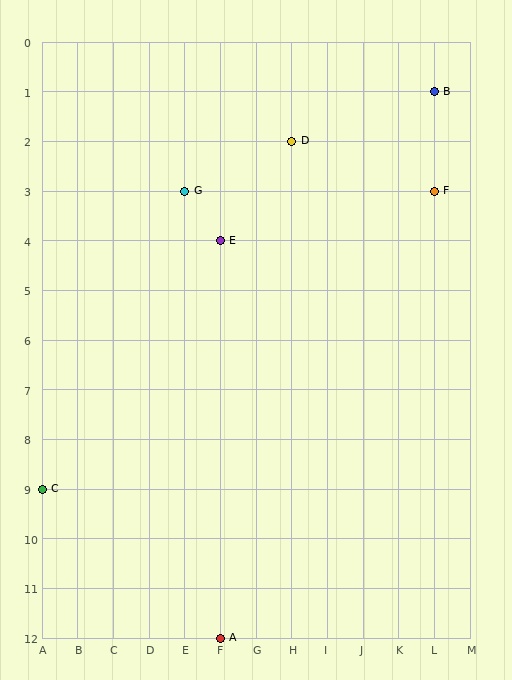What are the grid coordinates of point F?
Point F is at grid coordinates (L, 3).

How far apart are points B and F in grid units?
Points B and F are 2 rows apart.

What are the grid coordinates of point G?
Point G is at grid coordinates (E, 3).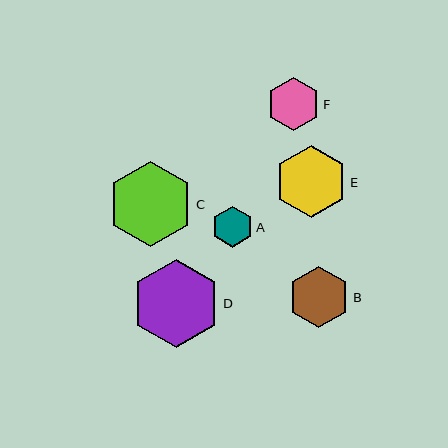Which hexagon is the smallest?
Hexagon A is the smallest with a size of approximately 41 pixels.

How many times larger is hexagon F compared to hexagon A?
Hexagon F is approximately 1.3 times the size of hexagon A.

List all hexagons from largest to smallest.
From largest to smallest: D, C, E, B, F, A.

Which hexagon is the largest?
Hexagon D is the largest with a size of approximately 88 pixels.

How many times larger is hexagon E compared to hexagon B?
Hexagon E is approximately 1.2 times the size of hexagon B.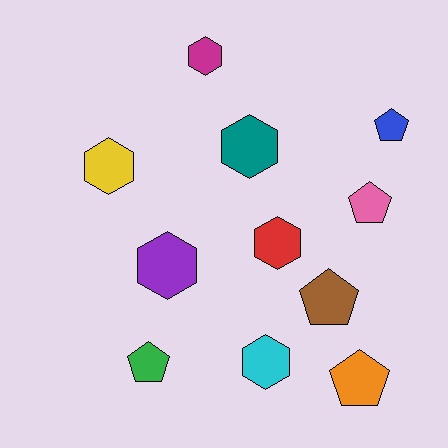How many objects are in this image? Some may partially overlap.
There are 11 objects.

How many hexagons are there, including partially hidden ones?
There are 6 hexagons.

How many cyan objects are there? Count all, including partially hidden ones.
There is 1 cyan object.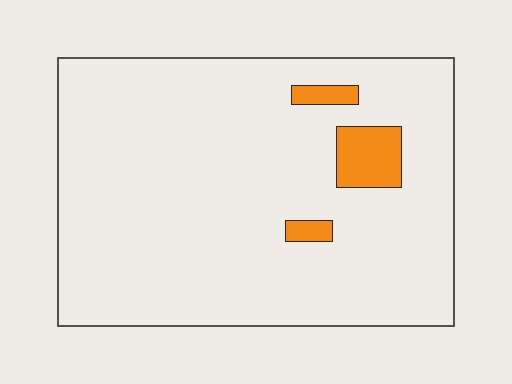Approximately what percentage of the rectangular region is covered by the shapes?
Approximately 5%.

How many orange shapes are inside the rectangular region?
3.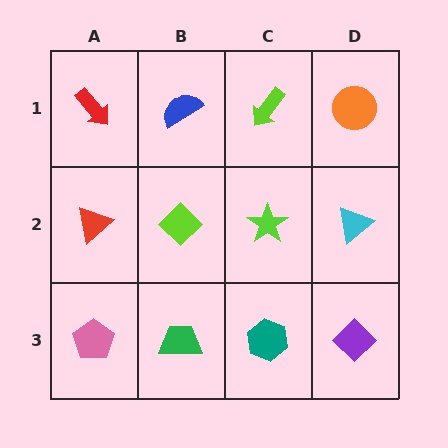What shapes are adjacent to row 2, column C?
A lime arrow (row 1, column C), a teal hexagon (row 3, column C), a lime diamond (row 2, column B), a cyan triangle (row 2, column D).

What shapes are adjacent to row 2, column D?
An orange circle (row 1, column D), a purple diamond (row 3, column D), a lime star (row 2, column C).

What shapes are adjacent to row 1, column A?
A red triangle (row 2, column A), a blue semicircle (row 1, column B).